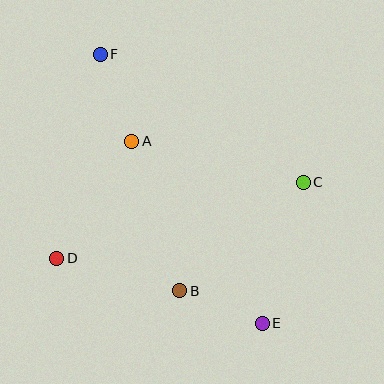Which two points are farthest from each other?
Points E and F are farthest from each other.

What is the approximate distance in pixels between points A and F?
The distance between A and F is approximately 93 pixels.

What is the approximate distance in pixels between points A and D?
The distance between A and D is approximately 139 pixels.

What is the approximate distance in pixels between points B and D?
The distance between B and D is approximately 127 pixels.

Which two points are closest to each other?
Points B and E are closest to each other.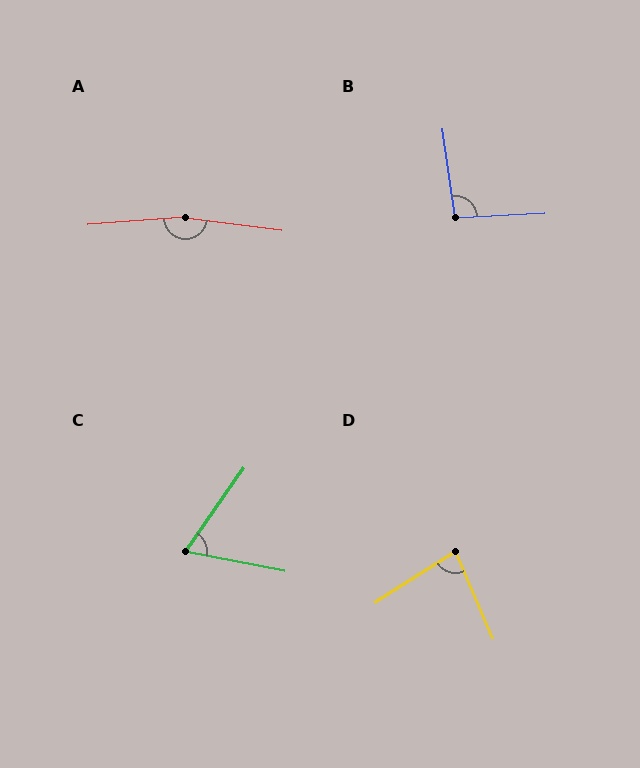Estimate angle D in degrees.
Approximately 80 degrees.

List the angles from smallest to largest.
C (66°), D (80°), B (95°), A (168°).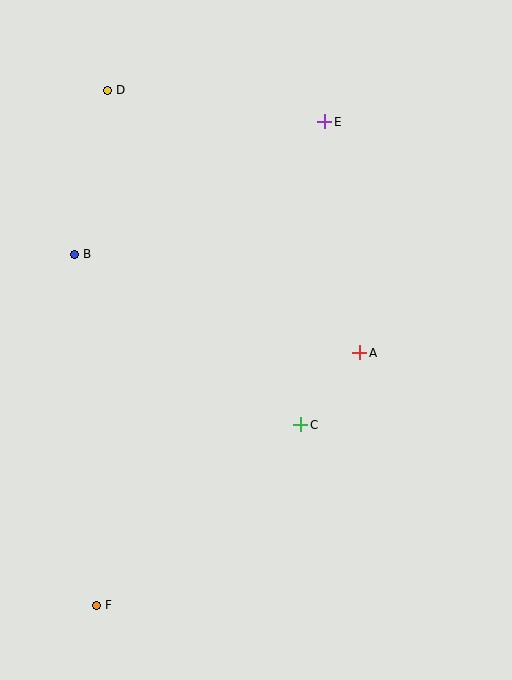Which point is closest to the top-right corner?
Point E is closest to the top-right corner.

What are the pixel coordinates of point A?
Point A is at (360, 353).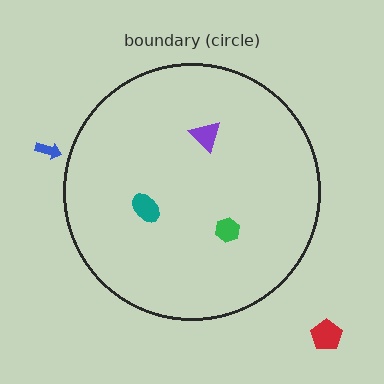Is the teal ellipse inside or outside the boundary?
Inside.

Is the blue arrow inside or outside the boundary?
Outside.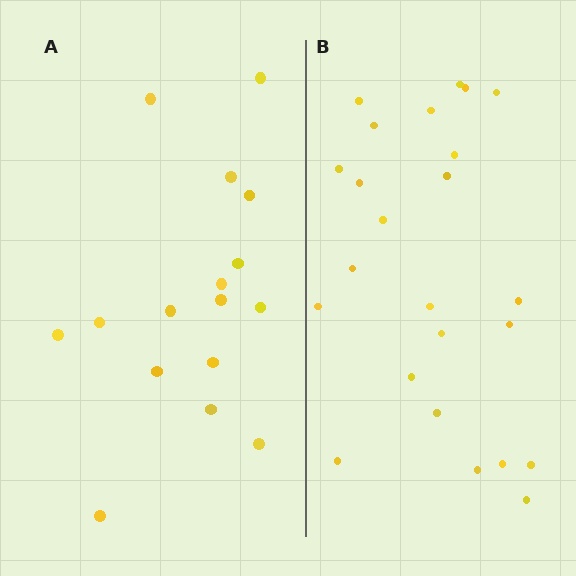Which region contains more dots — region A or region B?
Region B (the right region) has more dots.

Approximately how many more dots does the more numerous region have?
Region B has roughly 8 or so more dots than region A.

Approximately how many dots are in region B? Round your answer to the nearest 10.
About 20 dots. (The exact count is 24, which rounds to 20.)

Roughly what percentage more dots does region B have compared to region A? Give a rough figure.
About 50% more.